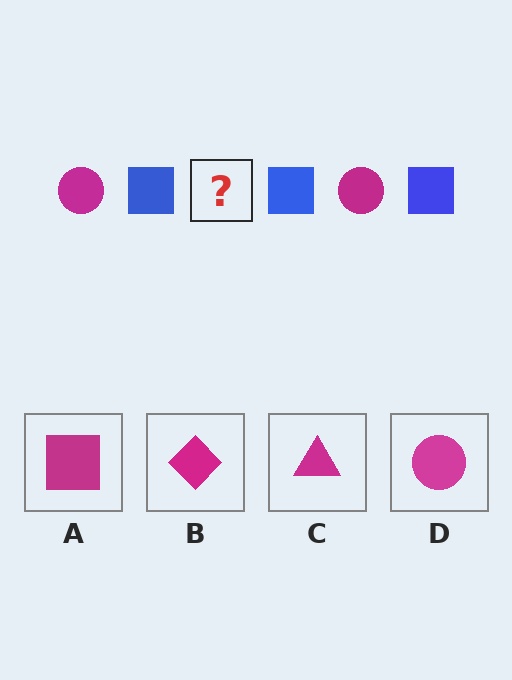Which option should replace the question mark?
Option D.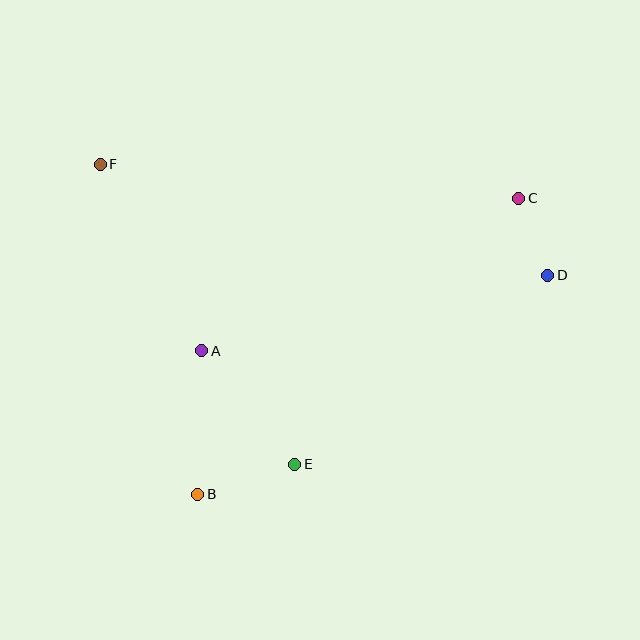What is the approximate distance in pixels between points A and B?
The distance between A and B is approximately 144 pixels.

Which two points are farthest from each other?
Points D and F are farthest from each other.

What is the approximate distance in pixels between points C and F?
The distance between C and F is approximately 420 pixels.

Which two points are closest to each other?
Points C and D are closest to each other.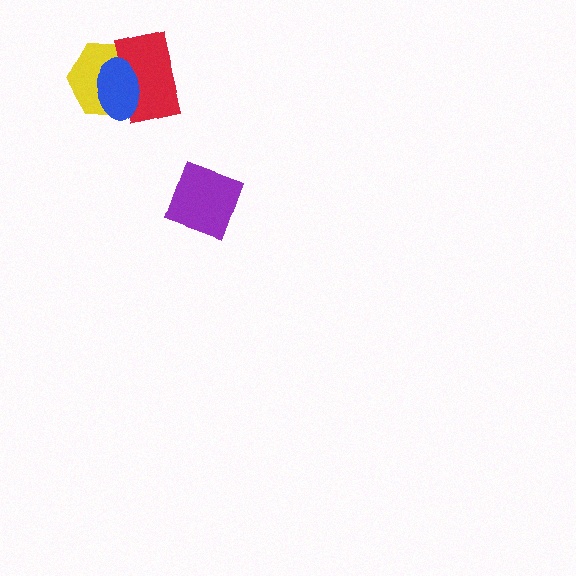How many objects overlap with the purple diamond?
0 objects overlap with the purple diamond.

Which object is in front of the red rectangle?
The blue ellipse is in front of the red rectangle.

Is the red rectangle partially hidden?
Yes, it is partially covered by another shape.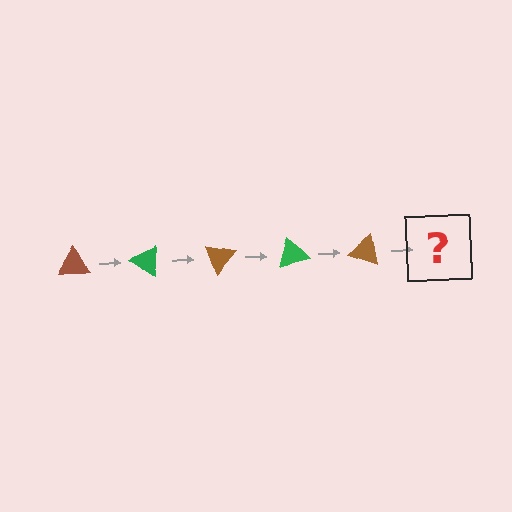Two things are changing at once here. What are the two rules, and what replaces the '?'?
The two rules are that it rotates 35 degrees each step and the color cycles through brown and green. The '?' should be a green triangle, rotated 175 degrees from the start.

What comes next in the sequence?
The next element should be a green triangle, rotated 175 degrees from the start.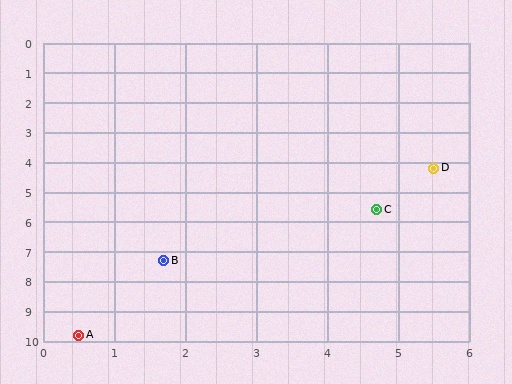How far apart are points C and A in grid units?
Points C and A are about 5.9 grid units apart.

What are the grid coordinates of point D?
Point D is at approximately (5.5, 4.2).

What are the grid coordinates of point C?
Point C is at approximately (4.7, 5.6).